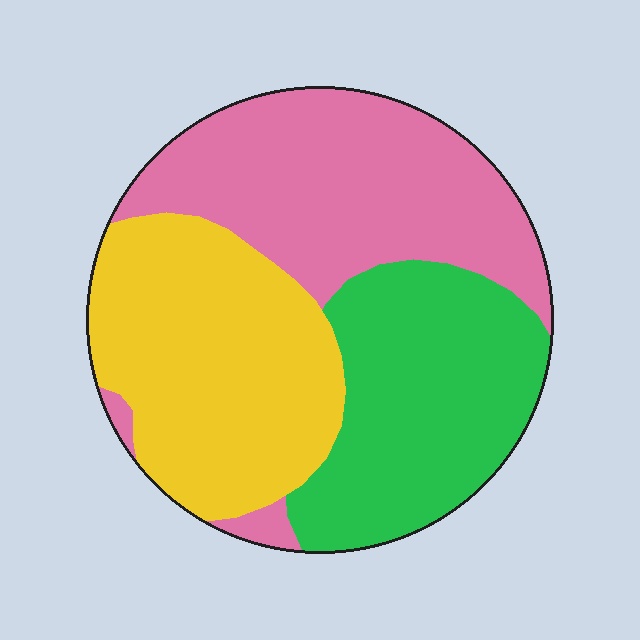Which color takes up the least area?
Green, at roughly 30%.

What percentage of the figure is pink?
Pink takes up about three eighths (3/8) of the figure.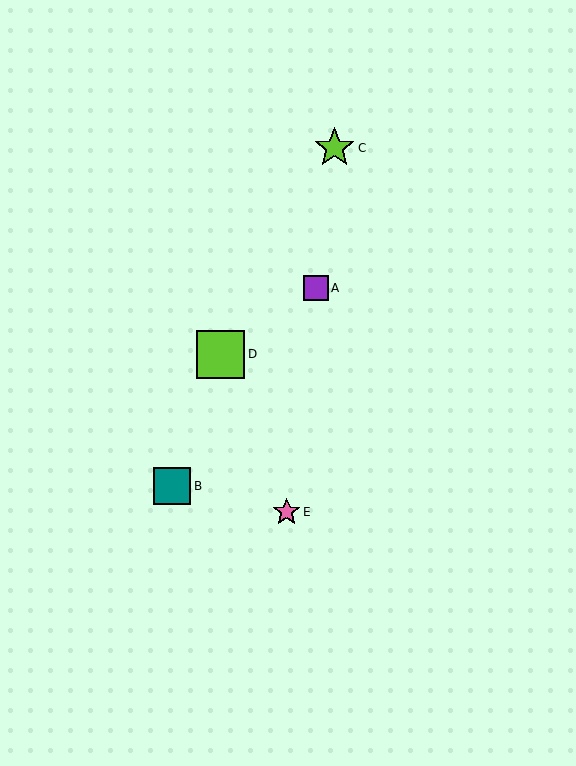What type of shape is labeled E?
Shape E is a pink star.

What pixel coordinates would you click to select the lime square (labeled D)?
Click at (221, 354) to select the lime square D.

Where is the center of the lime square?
The center of the lime square is at (221, 354).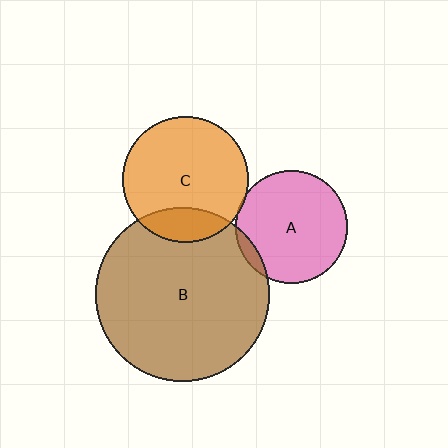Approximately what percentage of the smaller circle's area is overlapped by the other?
Approximately 5%.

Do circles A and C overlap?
Yes.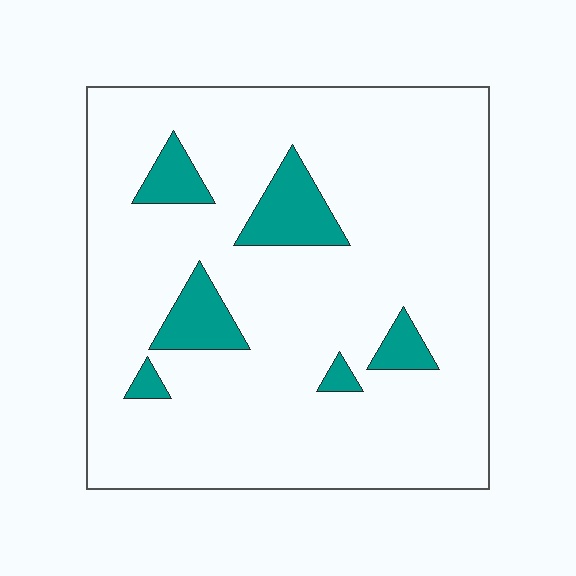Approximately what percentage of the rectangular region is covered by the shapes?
Approximately 10%.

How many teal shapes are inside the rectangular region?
6.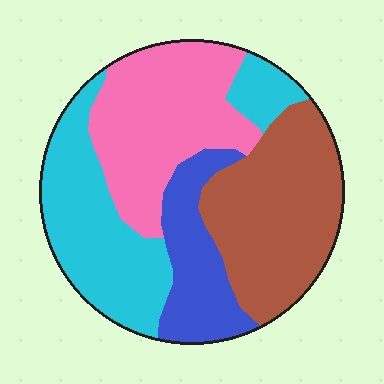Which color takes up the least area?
Blue, at roughly 15%.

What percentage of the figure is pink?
Pink takes up about one quarter (1/4) of the figure.